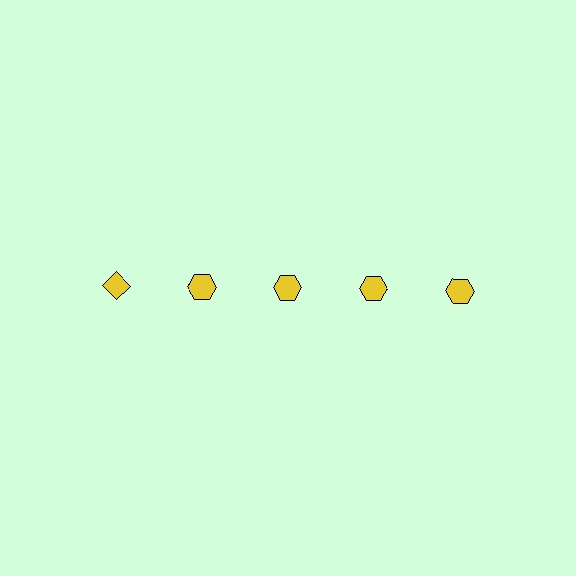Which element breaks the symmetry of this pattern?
The yellow diamond in the top row, leftmost column breaks the symmetry. All other shapes are yellow hexagons.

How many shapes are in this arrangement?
There are 5 shapes arranged in a grid pattern.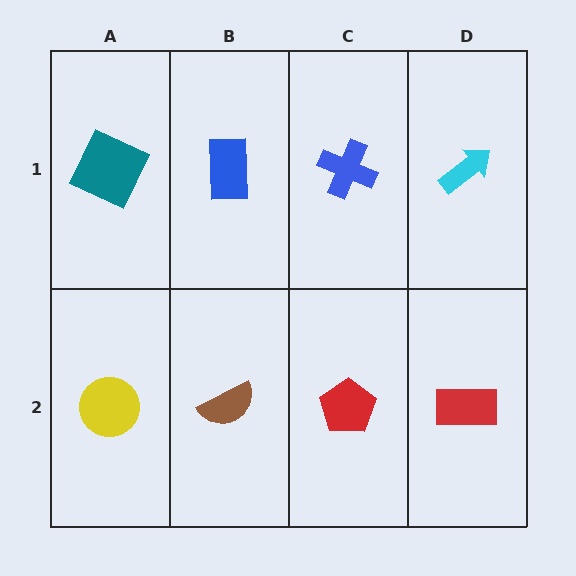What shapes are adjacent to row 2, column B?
A blue rectangle (row 1, column B), a yellow circle (row 2, column A), a red pentagon (row 2, column C).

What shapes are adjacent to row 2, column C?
A blue cross (row 1, column C), a brown semicircle (row 2, column B), a red rectangle (row 2, column D).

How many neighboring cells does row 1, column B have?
3.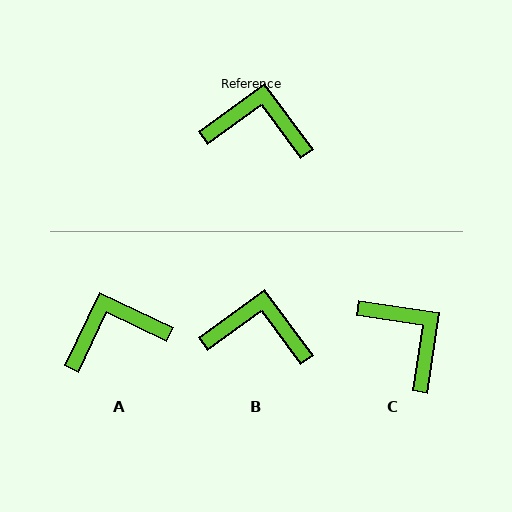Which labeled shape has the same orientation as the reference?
B.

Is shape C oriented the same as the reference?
No, it is off by about 44 degrees.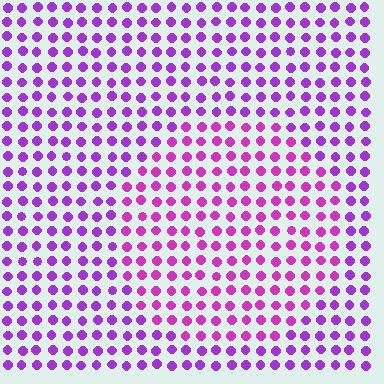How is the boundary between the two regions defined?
The boundary is defined purely by a slight shift in hue (about 25 degrees). Spacing, size, and orientation are identical on both sides.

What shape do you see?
I see a circle.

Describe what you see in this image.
The image is filled with small purple elements in a uniform arrangement. A circle-shaped region is visible where the elements are tinted to a slightly different hue, forming a subtle color boundary.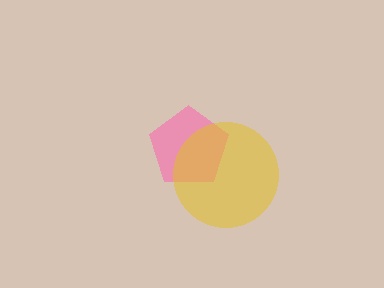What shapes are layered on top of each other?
The layered shapes are: a pink pentagon, a yellow circle.